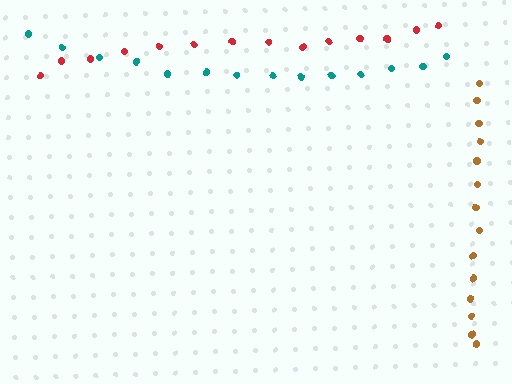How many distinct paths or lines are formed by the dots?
There are 3 distinct paths.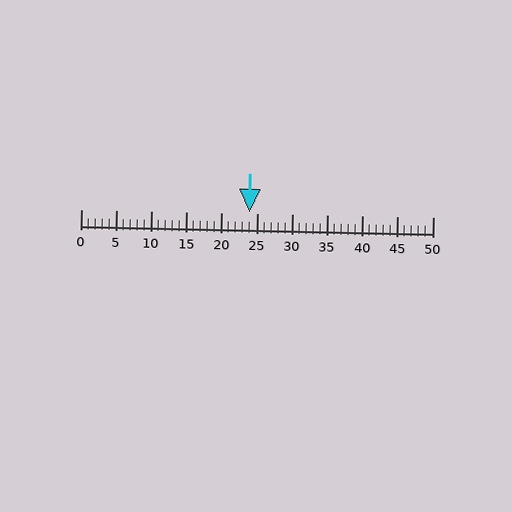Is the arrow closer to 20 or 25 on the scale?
The arrow is closer to 25.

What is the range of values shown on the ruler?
The ruler shows values from 0 to 50.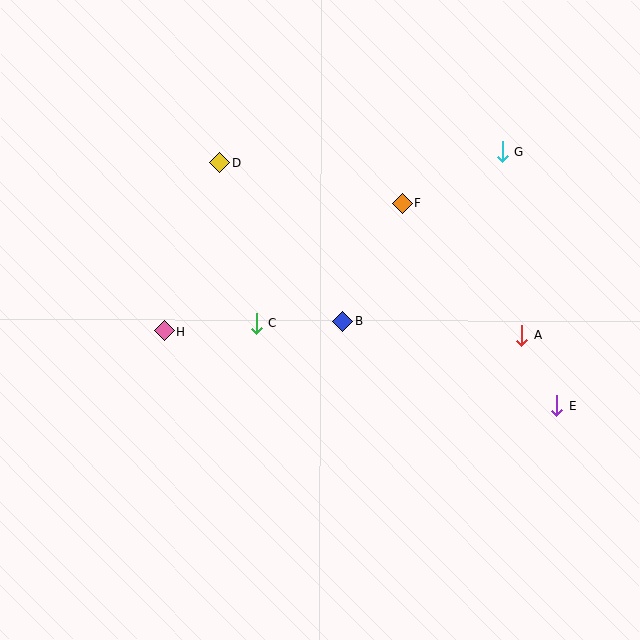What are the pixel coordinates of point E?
Point E is at (557, 406).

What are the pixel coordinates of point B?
Point B is at (343, 321).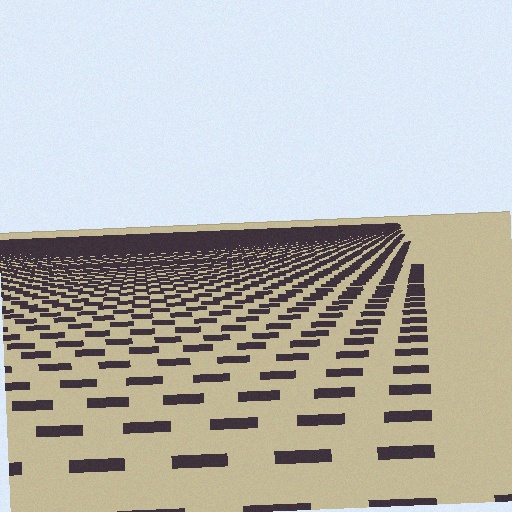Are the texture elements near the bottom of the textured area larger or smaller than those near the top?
Larger. Near the bottom, elements are closer to the viewer and appear at a bigger on-screen size.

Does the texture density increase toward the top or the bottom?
Density increases toward the top.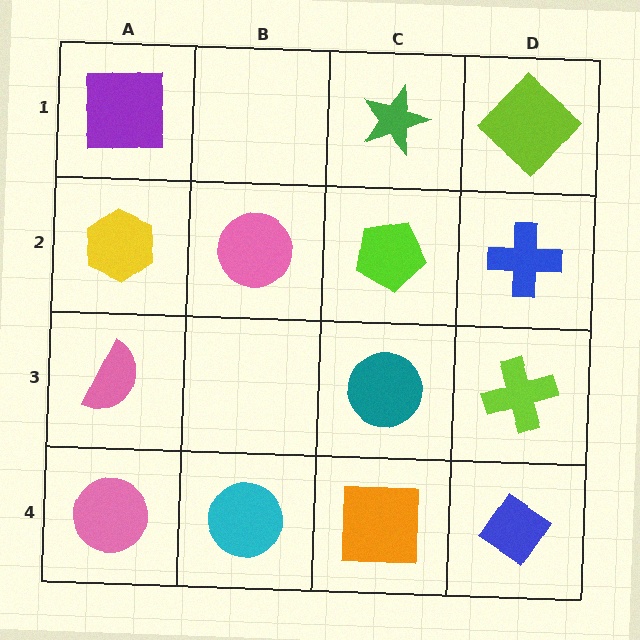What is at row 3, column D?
A lime cross.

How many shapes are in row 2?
4 shapes.